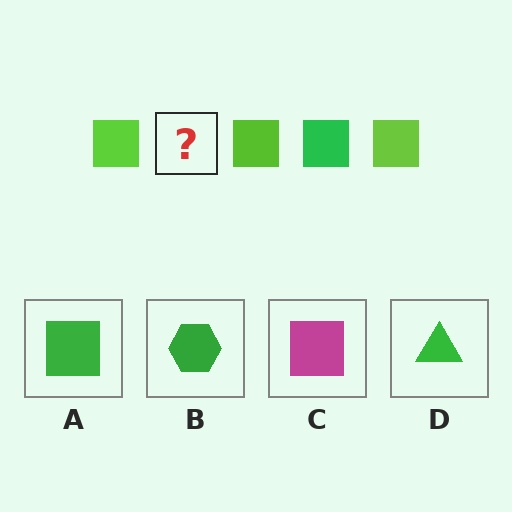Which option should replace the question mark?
Option A.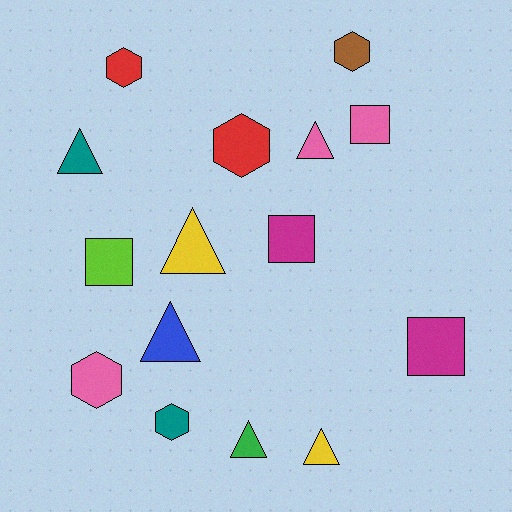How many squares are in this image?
There are 4 squares.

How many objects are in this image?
There are 15 objects.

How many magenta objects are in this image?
There are 2 magenta objects.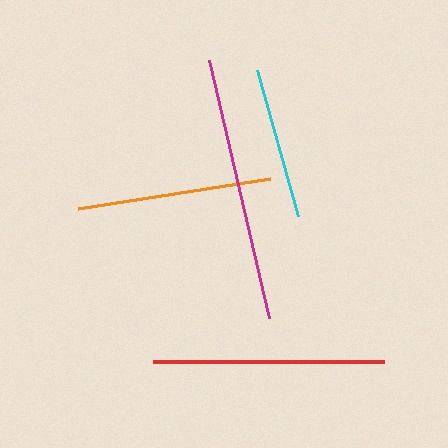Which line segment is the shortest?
The cyan line is the shortest at approximately 152 pixels.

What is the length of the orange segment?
The orange segment is approximately 194 pixels long.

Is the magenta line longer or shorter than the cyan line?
The magenta line is longer than the cyan line.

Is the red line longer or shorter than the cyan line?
The red line is longer than the cyan line.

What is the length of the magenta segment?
The magenta segment is approximately 265 pixels long.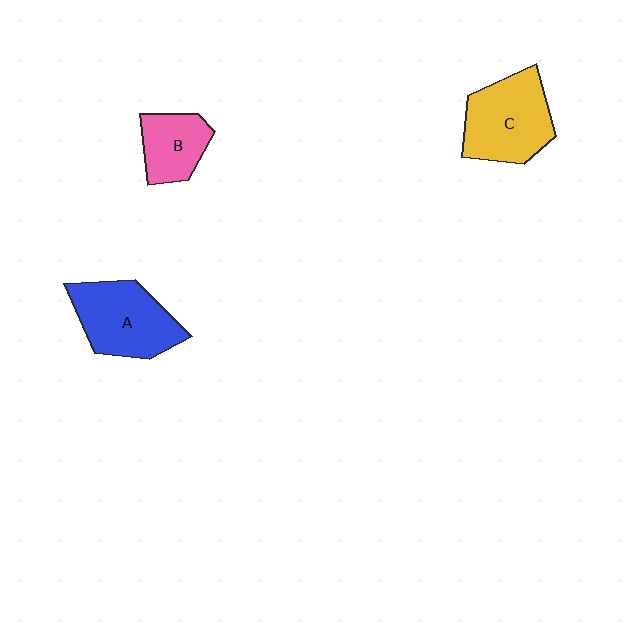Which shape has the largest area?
Shape C (yellow).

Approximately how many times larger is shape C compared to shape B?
Approximately 1.6 times.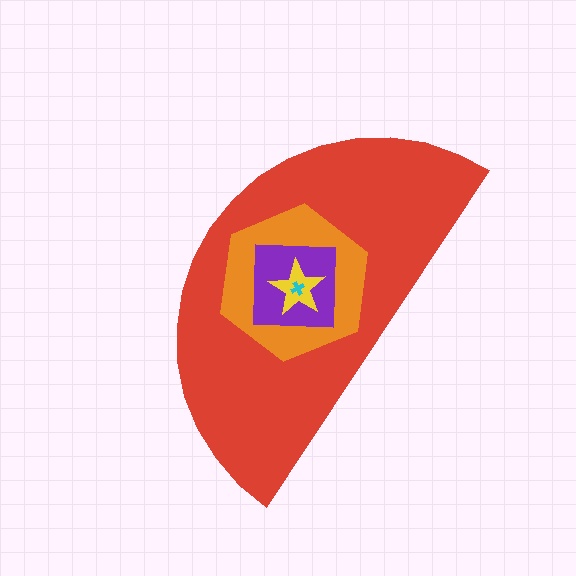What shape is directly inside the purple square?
The yellow star.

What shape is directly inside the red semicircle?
The orange hexagon.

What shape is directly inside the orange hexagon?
The purple square.